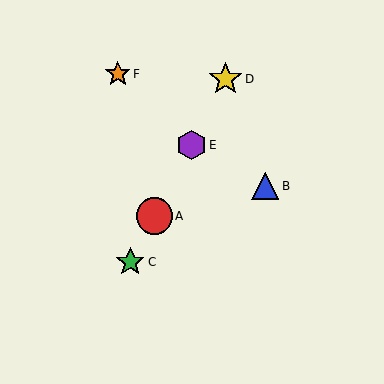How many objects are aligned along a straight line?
4 objects (A, C, D, E) are aligned along a straight line.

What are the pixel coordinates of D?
Object D is at (225, 79).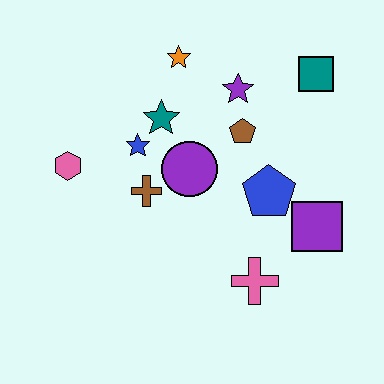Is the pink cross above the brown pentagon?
No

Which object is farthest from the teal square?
The pink hexagon is farthest from the teal square.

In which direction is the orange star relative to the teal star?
The orange star is above the teal star.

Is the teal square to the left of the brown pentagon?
No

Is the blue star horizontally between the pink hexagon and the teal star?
Yes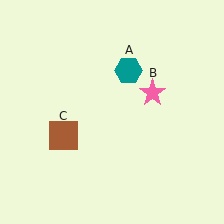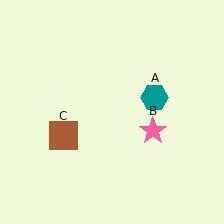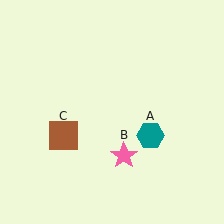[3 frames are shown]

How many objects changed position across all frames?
2 objects changed position: teal hexagon (object A), pink star (object B).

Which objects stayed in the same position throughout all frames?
Brown square (object C) remained stationary.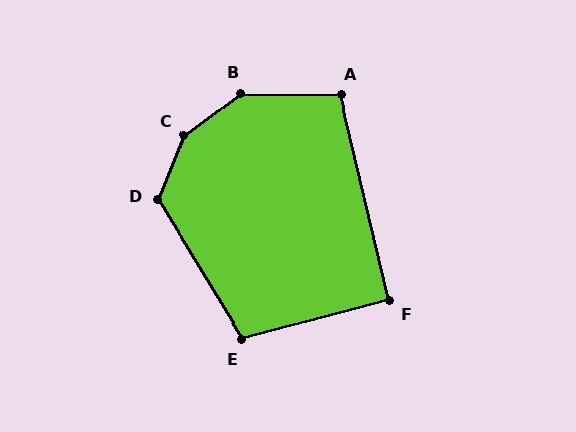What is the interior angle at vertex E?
Approximately 106 degrees (obtuse).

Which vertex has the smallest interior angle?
F, at approximately 92 degrees.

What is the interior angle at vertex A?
Approximately 104 degrees (obtuse).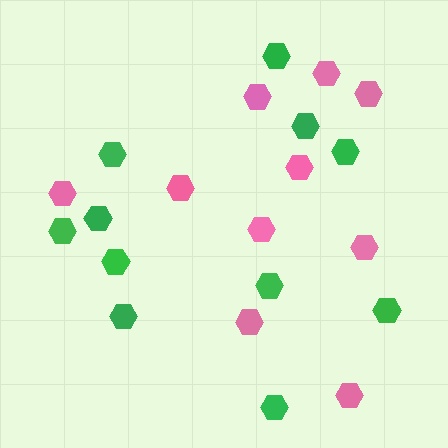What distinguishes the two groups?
There are 2 groups: one group of pink hexagons (10) and one group of green hexagons (11).